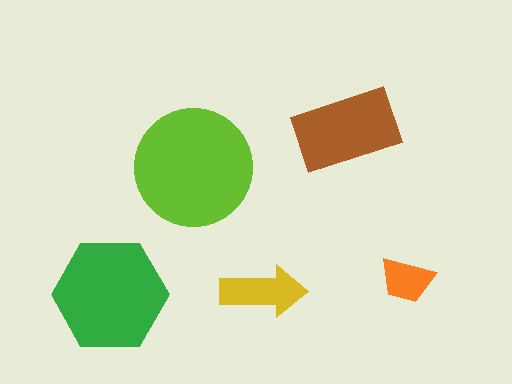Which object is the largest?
The lime circle.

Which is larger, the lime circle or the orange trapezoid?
The lime circle.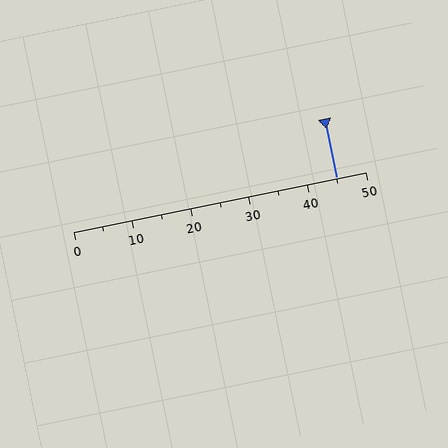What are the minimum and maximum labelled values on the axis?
The axis runs from 0 to 50.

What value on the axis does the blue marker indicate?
The marker indicates approximately 45.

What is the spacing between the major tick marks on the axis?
The major ticks are spaced 10 apart.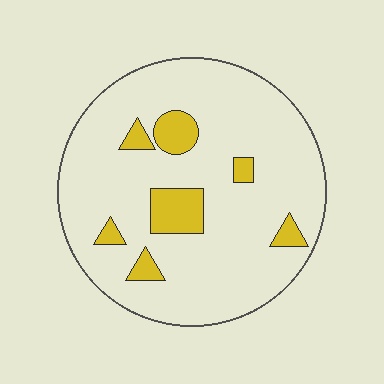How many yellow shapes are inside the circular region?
7.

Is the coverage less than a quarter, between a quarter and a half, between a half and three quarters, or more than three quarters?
Less than a quarter.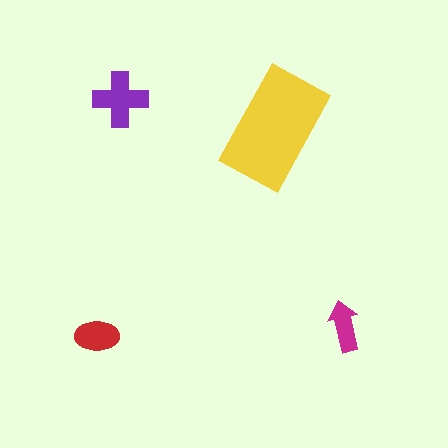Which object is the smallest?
The magenta arrow.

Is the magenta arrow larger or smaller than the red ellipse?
Smaller.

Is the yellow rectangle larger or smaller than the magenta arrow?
Larger.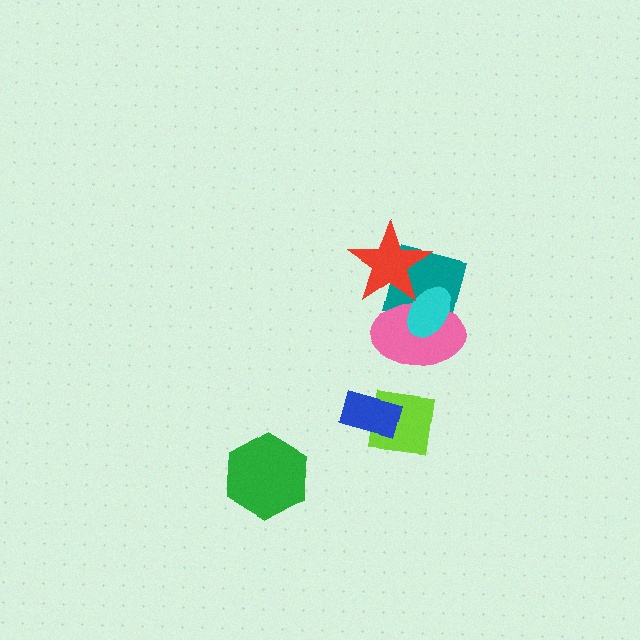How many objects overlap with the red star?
3 objects overlap with the red star.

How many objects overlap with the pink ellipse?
3 objects overlap with the pink ellipse.